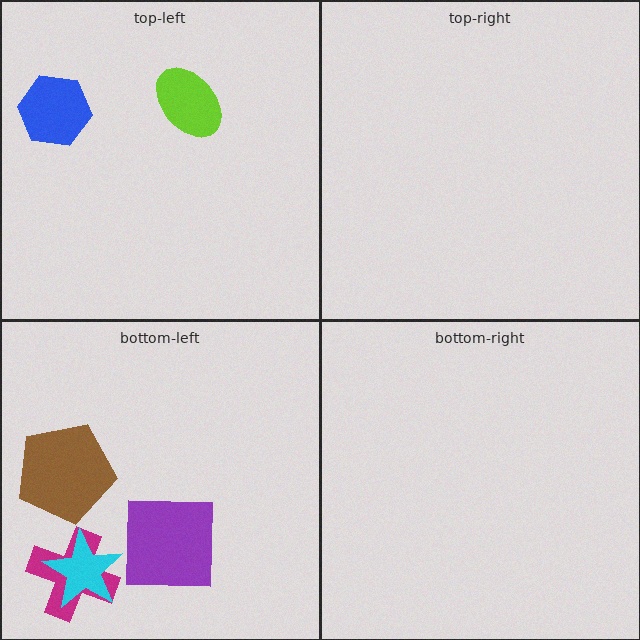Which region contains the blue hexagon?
The top-left region.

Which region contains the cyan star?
The bottom-left region.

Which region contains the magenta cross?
The bottom-left region.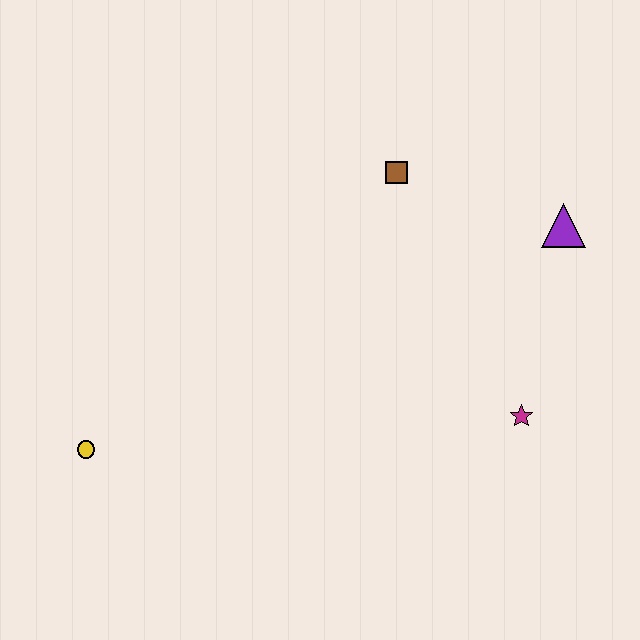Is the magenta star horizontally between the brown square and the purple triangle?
Yes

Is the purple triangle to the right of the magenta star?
Yes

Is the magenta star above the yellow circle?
Yes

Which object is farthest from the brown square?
The yellow circle is farthest from the brown square.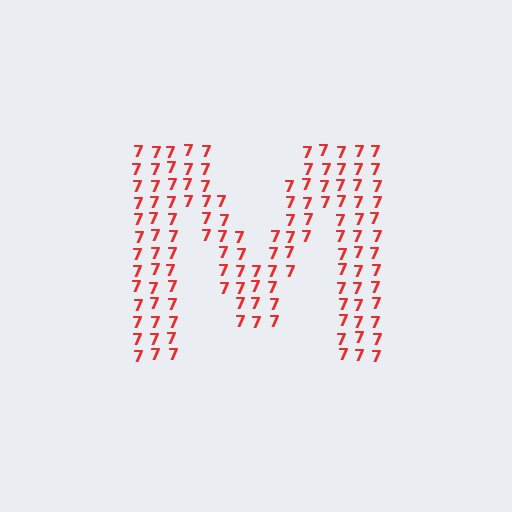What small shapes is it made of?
It is made of small digit 7's.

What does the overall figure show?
The overall figure shows the letter M.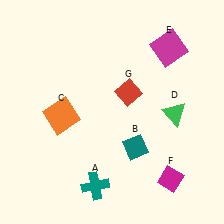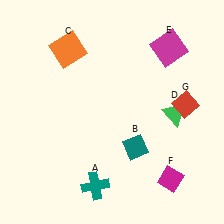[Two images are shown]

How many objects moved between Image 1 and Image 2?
2 objects moved between the two images.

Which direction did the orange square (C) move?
The orange square (C) moved up.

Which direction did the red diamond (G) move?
The red diamond (G) moved right.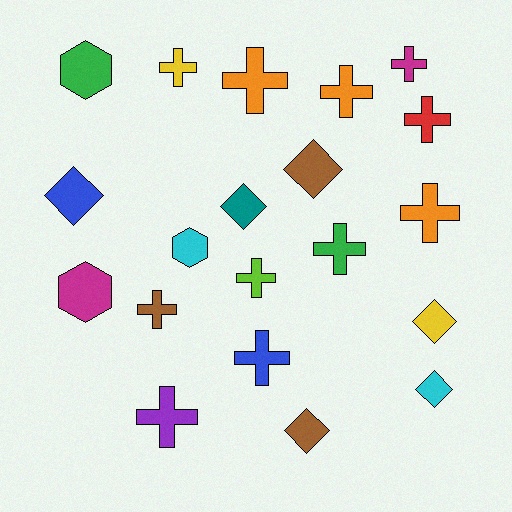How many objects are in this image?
There are 20 objects.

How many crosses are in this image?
There are 11 crosses.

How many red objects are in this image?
There is 1 red object.